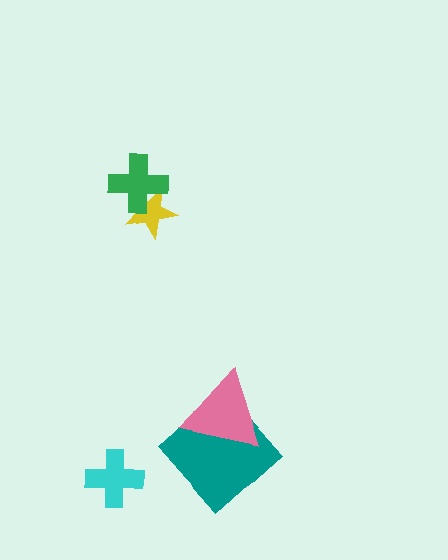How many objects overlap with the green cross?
1 object overlaps with the green cross.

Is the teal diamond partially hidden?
Yes, it is partially covered by another shape.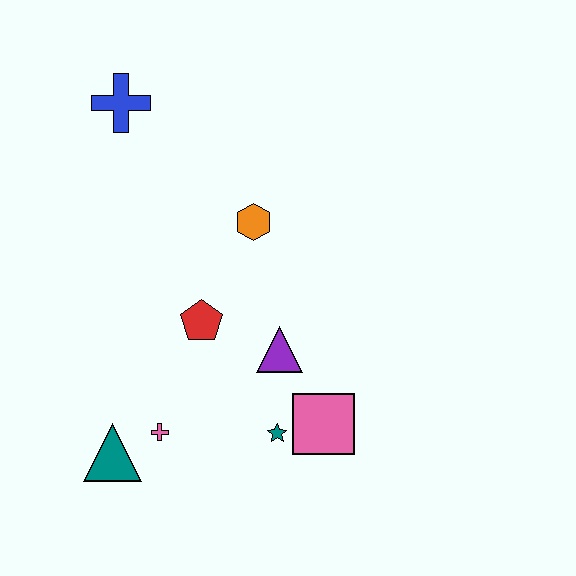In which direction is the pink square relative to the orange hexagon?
The pink square is below the orange hexagon.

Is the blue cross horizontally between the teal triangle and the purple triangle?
Yes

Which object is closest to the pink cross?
The teal triangle is closest to the pink cross.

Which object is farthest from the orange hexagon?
The teal triangle is farthest from the orange hexagon.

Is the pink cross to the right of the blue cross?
Yes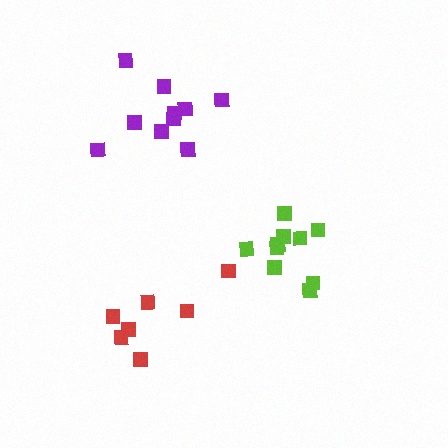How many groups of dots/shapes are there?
There are 3 groups.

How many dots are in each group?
Group 1: 7 dots, Group 2: 10 dots, Group 3: 10 dots (27 total).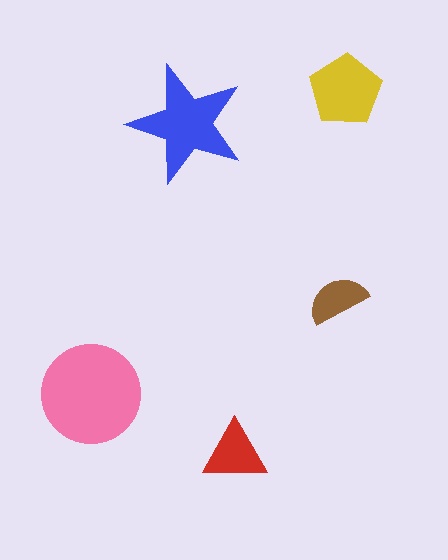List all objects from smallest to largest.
The brown semicircle, the red triangle, the yellow pentagon, the blue star, the pink circle.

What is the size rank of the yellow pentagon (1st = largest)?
3rd.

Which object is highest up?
The yellow pentagon is topmost.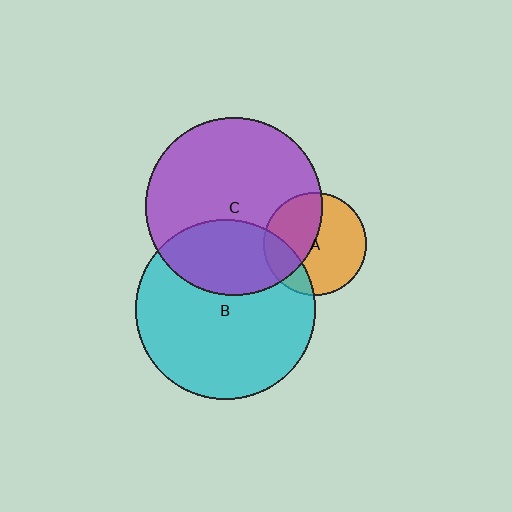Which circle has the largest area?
Circle B (cyan).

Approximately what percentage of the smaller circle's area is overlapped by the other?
Approximately 20%.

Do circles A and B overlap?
Yes.